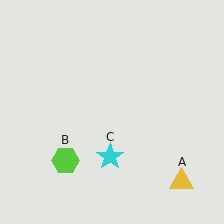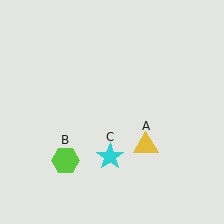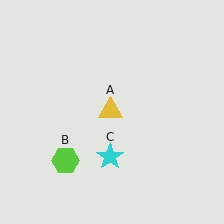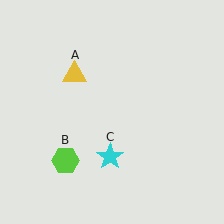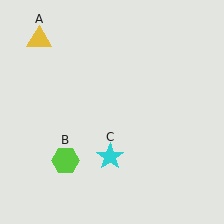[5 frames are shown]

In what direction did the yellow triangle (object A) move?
The yellow triangle (object A) moved up and to the left.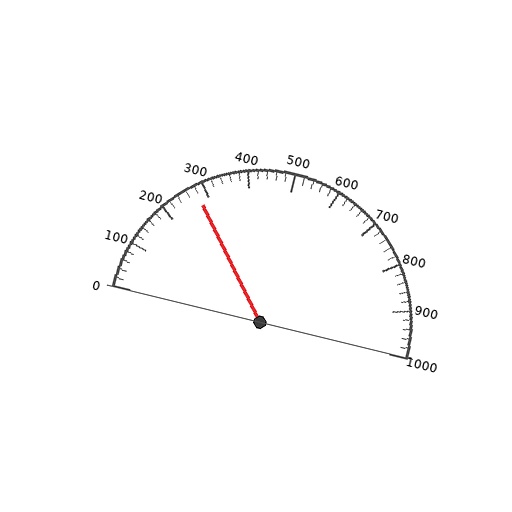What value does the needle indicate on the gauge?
The needle indicates approximately 280.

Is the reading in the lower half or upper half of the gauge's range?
The reading is in the lower half of the range (0 to 1000).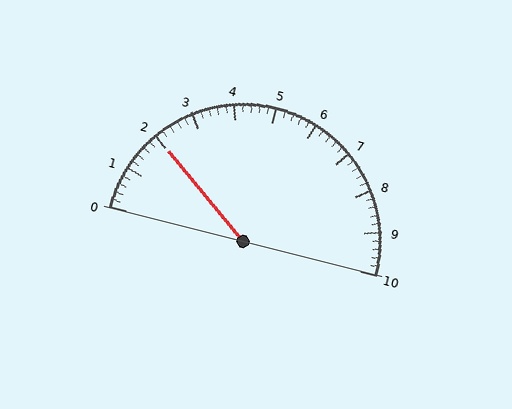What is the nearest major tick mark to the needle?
The nearest major tick mark is 2.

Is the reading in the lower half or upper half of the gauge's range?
The reading is in the lower half of the range (0 to 10).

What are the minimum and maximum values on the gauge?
The gauge ranges from 0 to 10.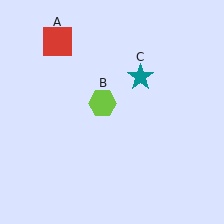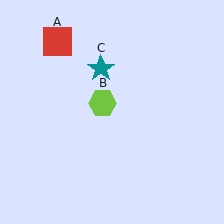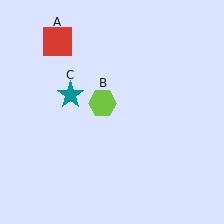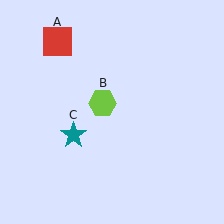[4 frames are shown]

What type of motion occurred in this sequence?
The teal star (object C) rotated counterclockwise around the center of the scene.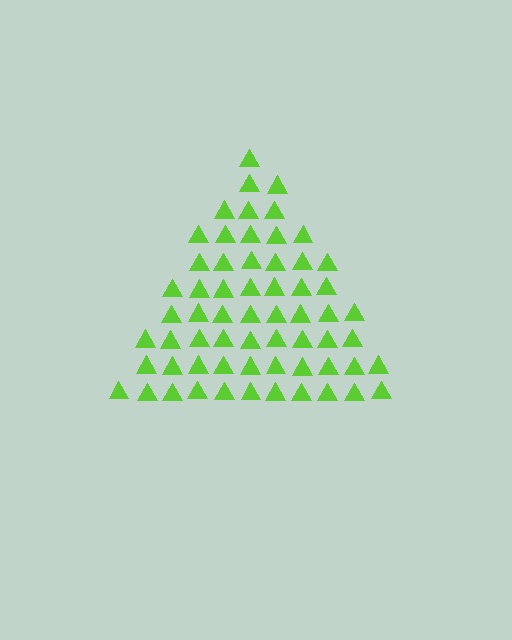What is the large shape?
The large shape is a triangle.